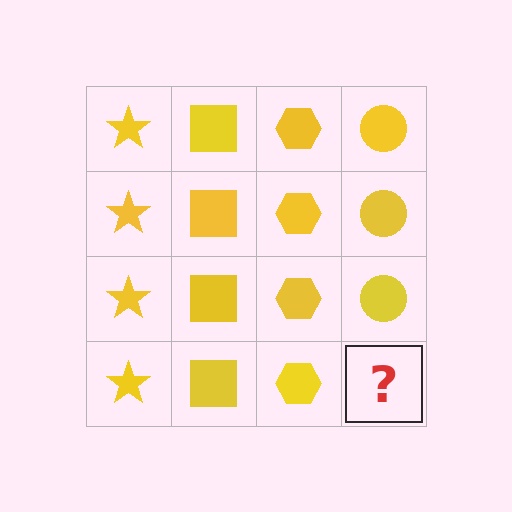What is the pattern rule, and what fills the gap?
The rule is that each column has a consistent shape. The gap should be filled with a yellow circle.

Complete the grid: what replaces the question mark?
The question mark should be replaced with a yellow circle.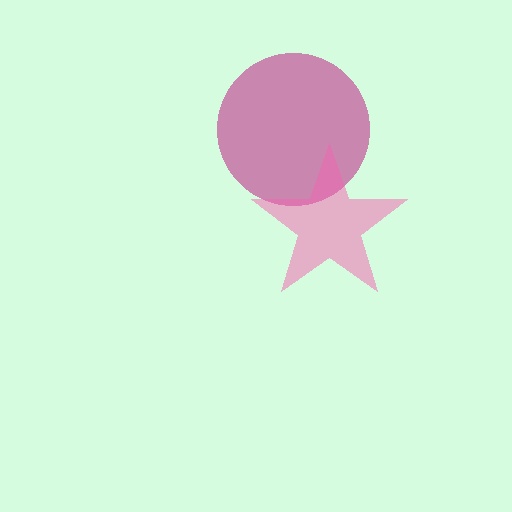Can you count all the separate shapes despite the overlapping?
Yes, there are 2 separate shapes.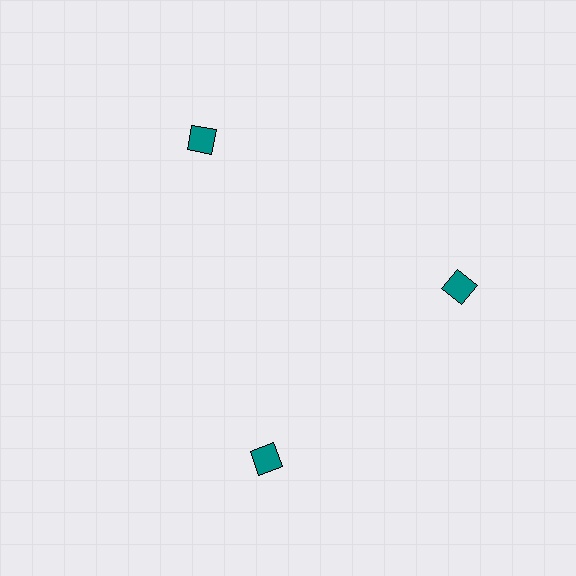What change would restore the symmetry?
The symmetry would be restored by rotating it back into even spacing with its neighbors so that all 3 squares sit at equal angles and equal distance from the center.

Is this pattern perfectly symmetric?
No. The 3 teal squares are arranged in a ring, but one element near the 7 o'clock position is rotated out of alignment along the ring, breaking the 3-fold rotational symmetry.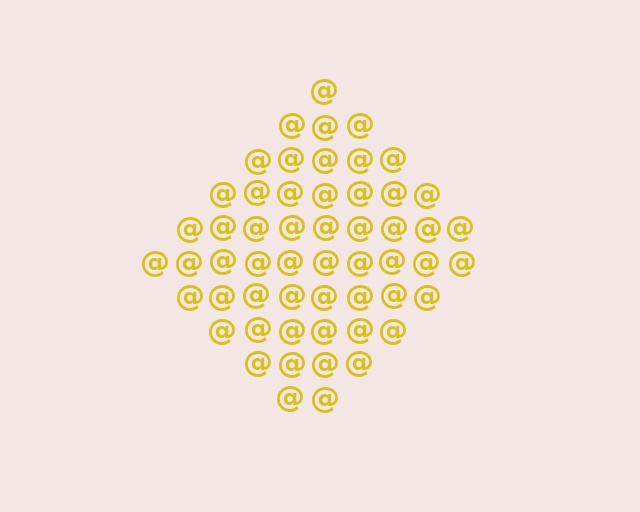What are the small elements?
The small elements are at signs.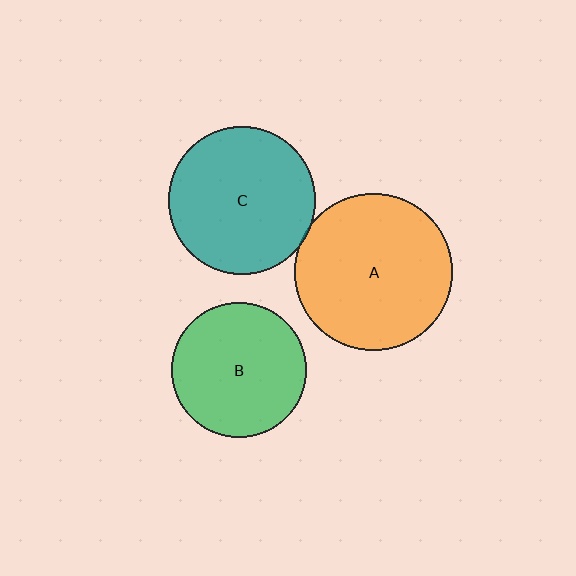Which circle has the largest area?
Circle A (orange).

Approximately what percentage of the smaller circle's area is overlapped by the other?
Approximately 5%.